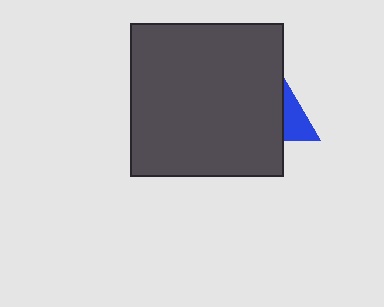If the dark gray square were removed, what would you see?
You would see the complete blue triangle.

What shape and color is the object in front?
The object in front is a dark gray square.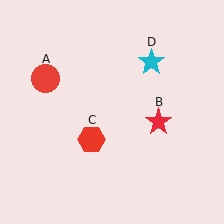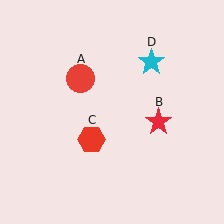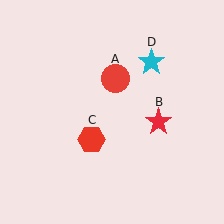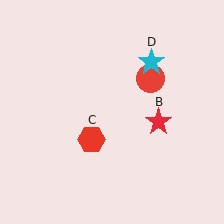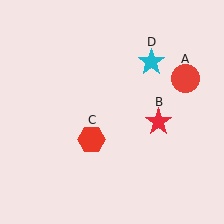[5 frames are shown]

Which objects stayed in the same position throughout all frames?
Red star (object B) and red hexagon (object C) and cyan star (object D) remained stationary.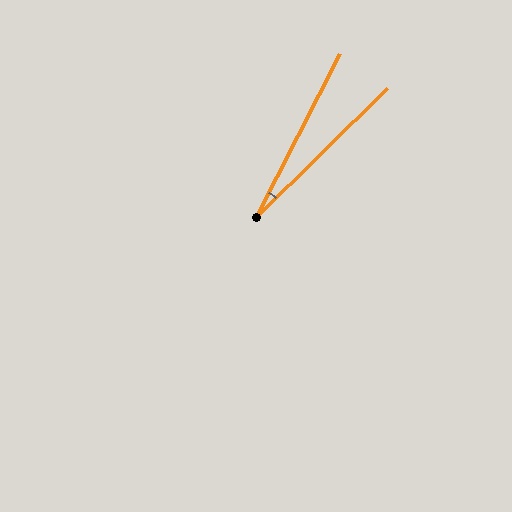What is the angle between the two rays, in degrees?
Approximately 18 degrees.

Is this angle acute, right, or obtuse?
It is acute.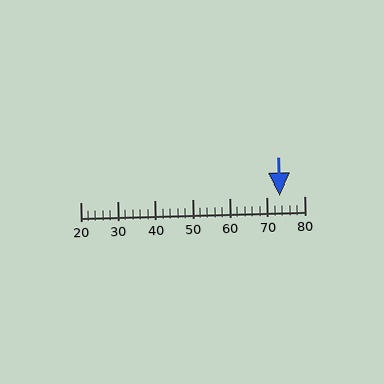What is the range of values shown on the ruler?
The ruler shows values from 20 to 80.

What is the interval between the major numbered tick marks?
The major tick marks are spaced 10 units apart.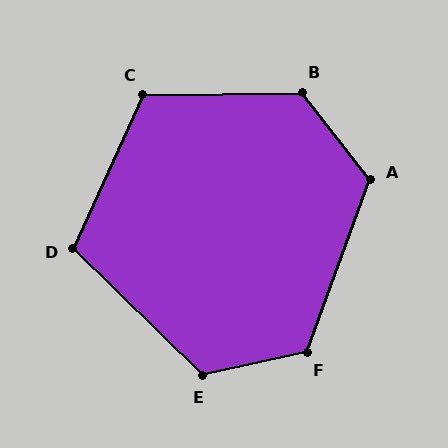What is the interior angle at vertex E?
Approximately 123 degrees (obtuse).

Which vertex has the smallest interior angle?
D, at approximately 110 degrees.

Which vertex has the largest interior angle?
B, at approximately 127 degrees.